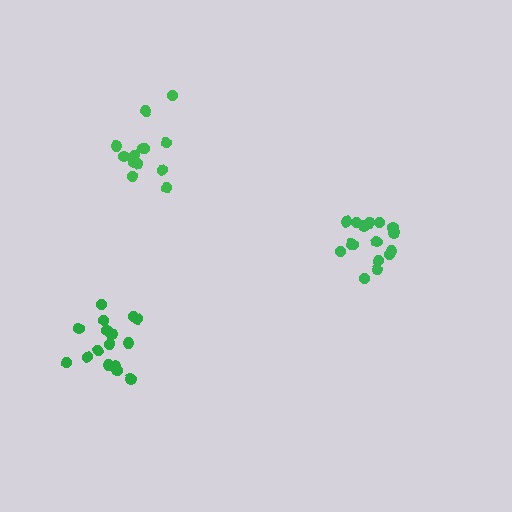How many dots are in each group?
Group 1: 16 dots, Group 2: 13 dots, Group 3: 16 dots (45 total).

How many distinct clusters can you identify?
There are 3 distinct clusters.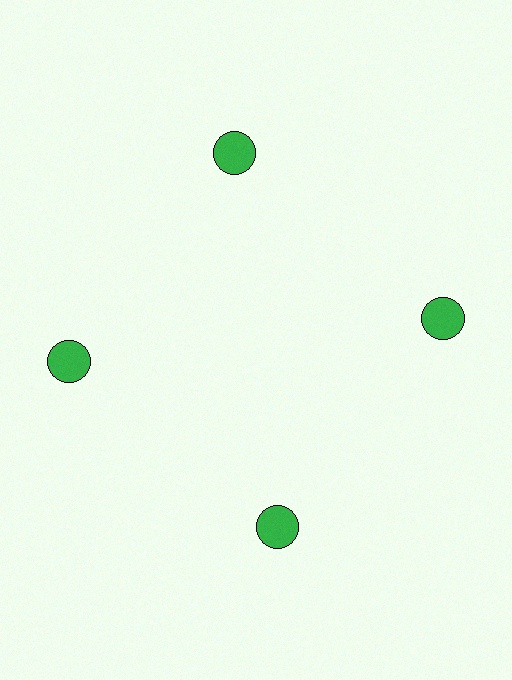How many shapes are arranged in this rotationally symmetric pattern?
There are 4 shapes, arranged in 4 groups of 1.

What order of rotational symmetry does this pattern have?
This pattern has 4-fold rotational symmetry.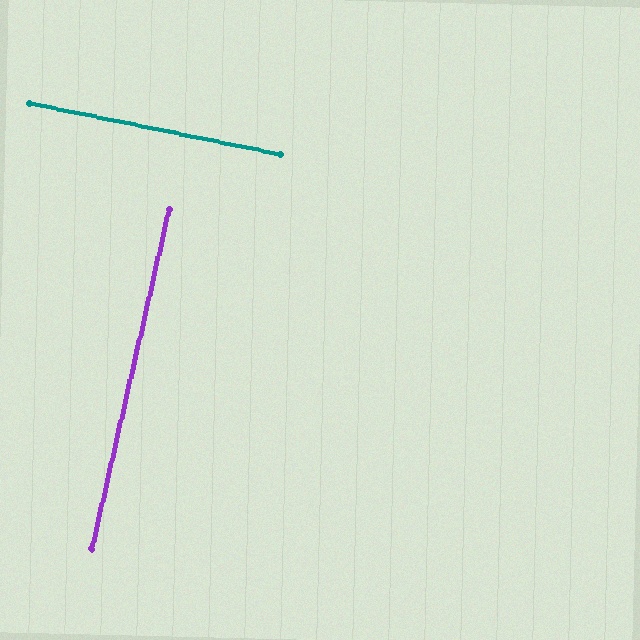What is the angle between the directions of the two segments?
Approximately 89 degrees.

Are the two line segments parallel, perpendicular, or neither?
Perpendicular — they meet at approximately 89°.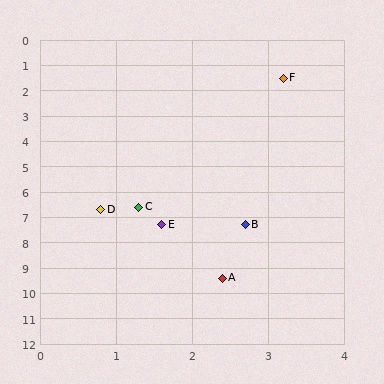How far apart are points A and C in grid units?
Points A and C are about 3.0 grid units apart.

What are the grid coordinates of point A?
Point A is at approximately (2.4, 9.4).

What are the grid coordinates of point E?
Point E is at approximately (1.6, 7.3).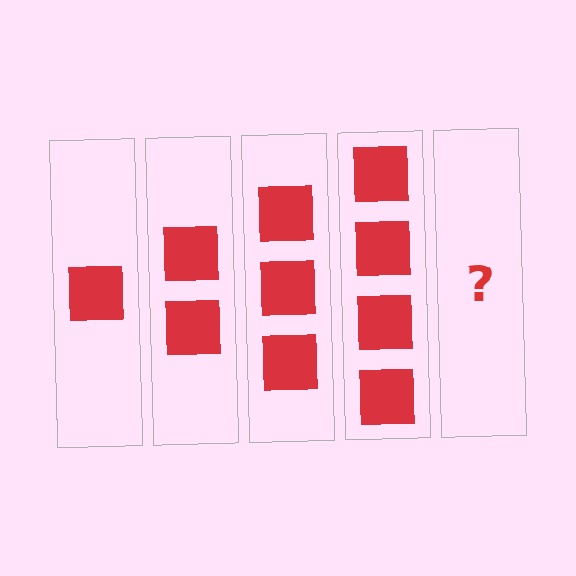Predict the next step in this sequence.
The next step is 5 squares.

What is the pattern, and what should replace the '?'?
The pattern is that each step adds one more square. The '?' should be 5 squares.